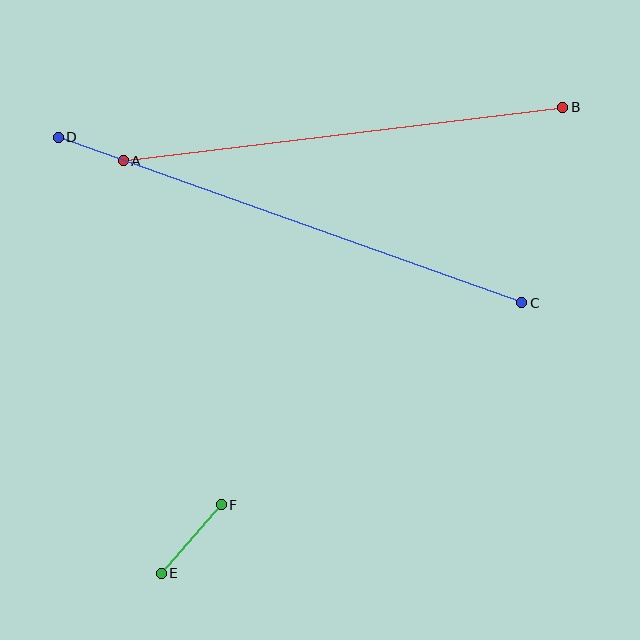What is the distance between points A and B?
The distance is approximately 443 pixels.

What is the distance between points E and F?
The distance is approximately 91 pixels.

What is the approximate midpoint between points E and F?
The midpoint is at approximately (191, 539) pixels.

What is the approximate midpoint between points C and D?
The midpoint is at approximately (290, 220) pixels.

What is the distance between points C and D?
The distance is approximately 492 pixels.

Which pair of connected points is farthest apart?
Points C and D are farthest apart.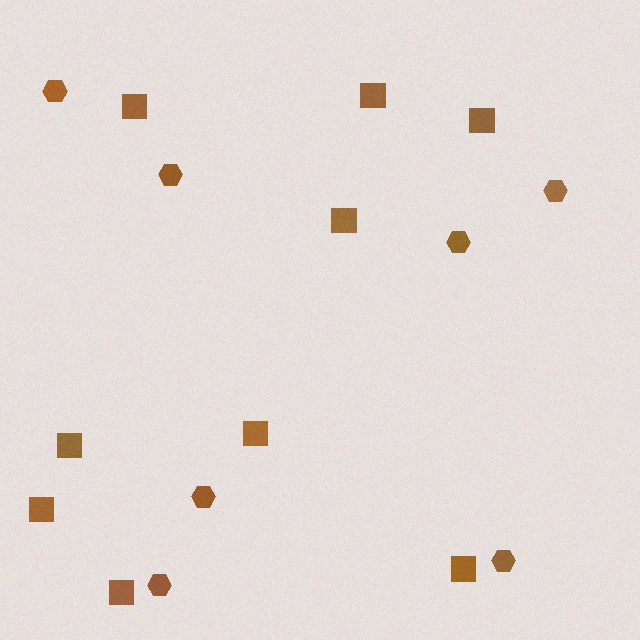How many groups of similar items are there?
There are 2 groups: one group of squares (9) and one group of hexagons (7).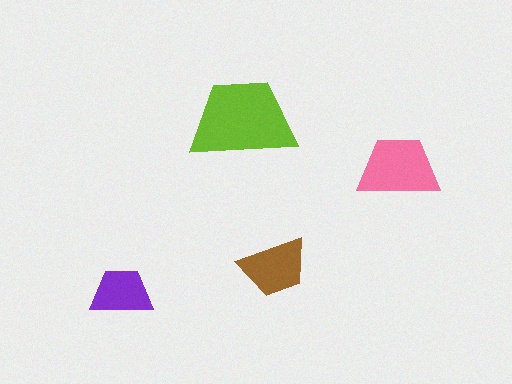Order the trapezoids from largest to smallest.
the lime one, the pink one, the brown one, the purple one.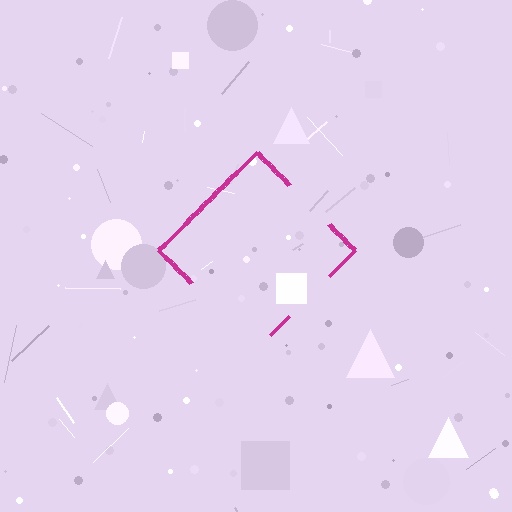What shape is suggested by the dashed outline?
The dashed outline suggests a diamond.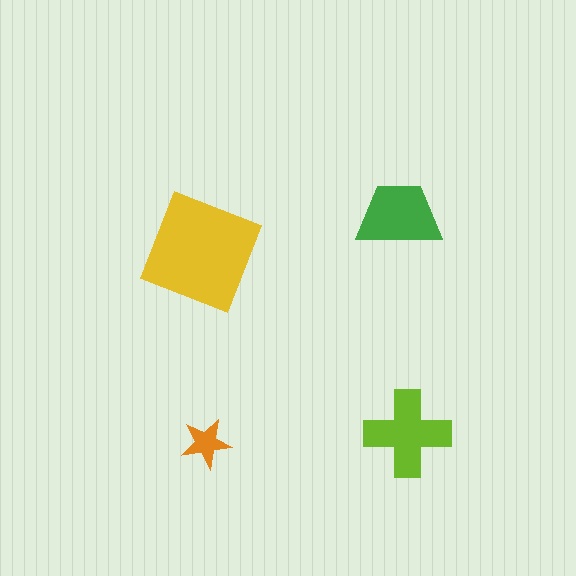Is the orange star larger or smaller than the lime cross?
Smaller.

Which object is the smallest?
The orange star.